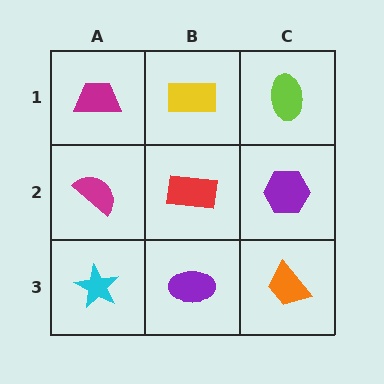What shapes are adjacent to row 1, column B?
A red rectangle (row 2, column B), a magenta trapezoid (row 1, column A), a lime ellipse (row 1, column C).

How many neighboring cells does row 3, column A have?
2.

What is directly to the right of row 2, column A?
A red rectangle.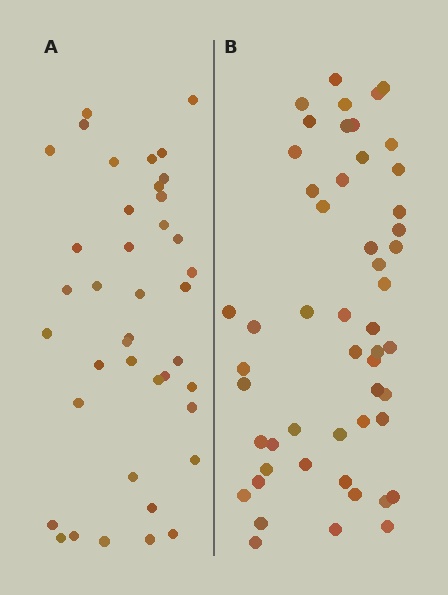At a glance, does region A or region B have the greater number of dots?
Region B (the right region) has more dots.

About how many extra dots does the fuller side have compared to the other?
Region B has roughly 12 or so more dots than region A.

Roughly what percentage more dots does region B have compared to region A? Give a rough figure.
About 30% more.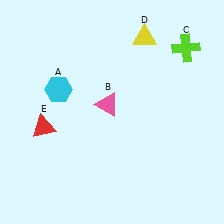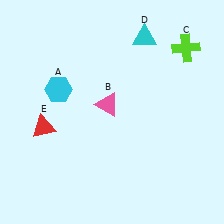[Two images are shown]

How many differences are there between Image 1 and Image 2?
There is 1 difference between the two images.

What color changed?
The triangle (D) changed from yellow in Image 1 to cyan in Image 2.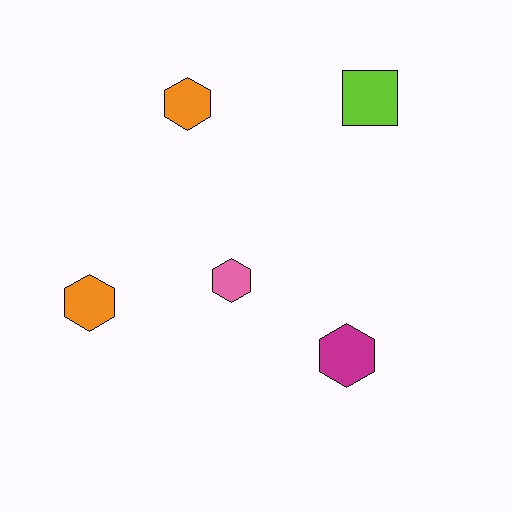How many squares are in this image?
There is 1 square.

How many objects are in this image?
There are 5 objects.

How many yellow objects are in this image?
There are no yellow objects.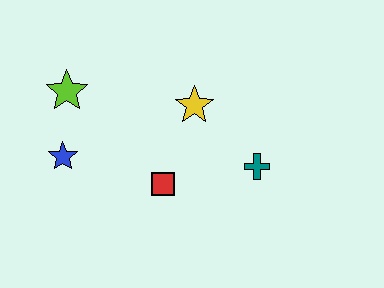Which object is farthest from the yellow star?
The blue star is farthest from the yellow star.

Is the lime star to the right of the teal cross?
No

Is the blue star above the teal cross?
Yes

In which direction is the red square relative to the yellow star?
The red square is below the yellow star.